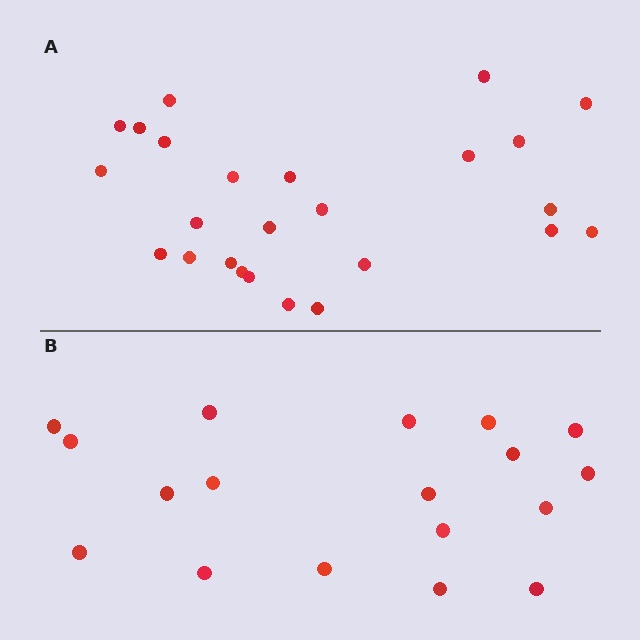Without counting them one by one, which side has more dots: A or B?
Region A (the top region) has more dots.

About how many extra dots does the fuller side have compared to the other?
Region A has roughly 8 or so more dots than region B.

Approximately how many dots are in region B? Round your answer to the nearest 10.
About 20 dots. (The exact count is 18, which rounds to 20.)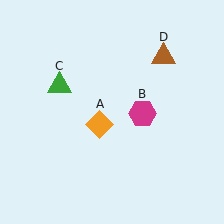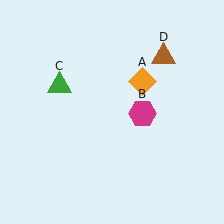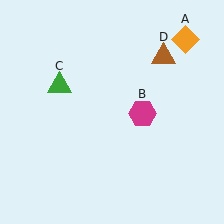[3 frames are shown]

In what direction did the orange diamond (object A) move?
The orange diamond (object A) moved up and to the right.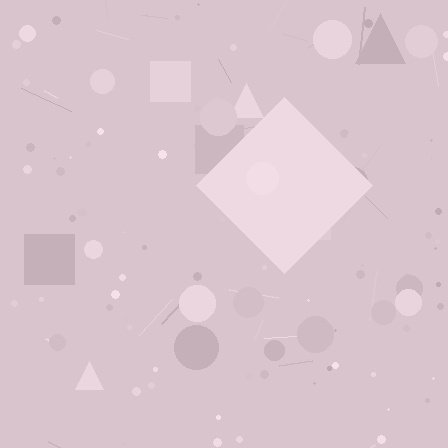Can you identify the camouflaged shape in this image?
The camouflaged shape is a diamond.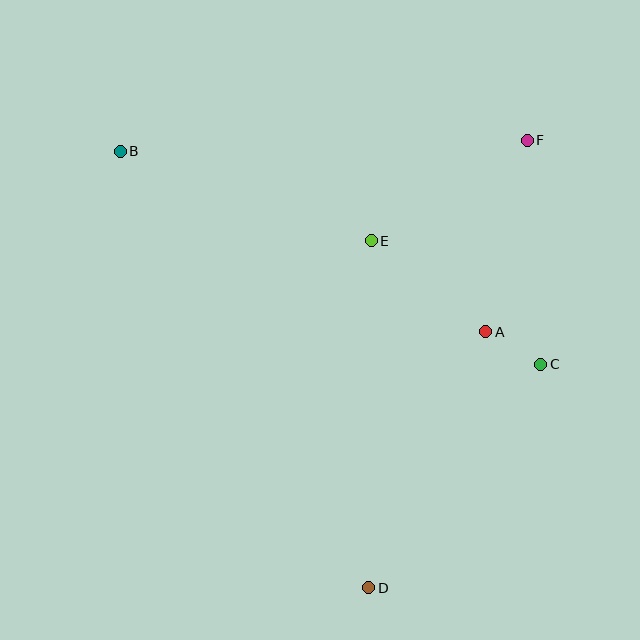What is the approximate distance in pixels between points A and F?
The distance between A and F is approximately 196 pixels.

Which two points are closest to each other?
Points A and C are closest to each other.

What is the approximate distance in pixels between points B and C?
The distance between B and C is approximately 471 pixels.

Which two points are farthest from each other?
Points B and D are farthest from each other.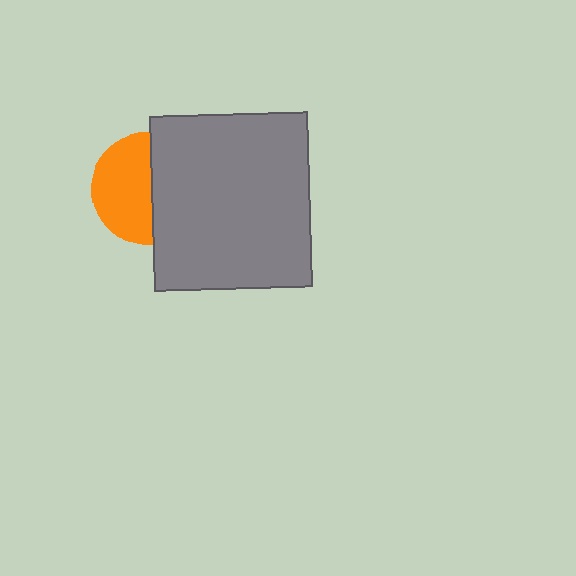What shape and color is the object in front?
The object in front is a gray rectangle.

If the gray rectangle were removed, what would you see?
You would see the complete orange circle.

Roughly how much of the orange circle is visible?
About half of it is visible (roughly 53%).